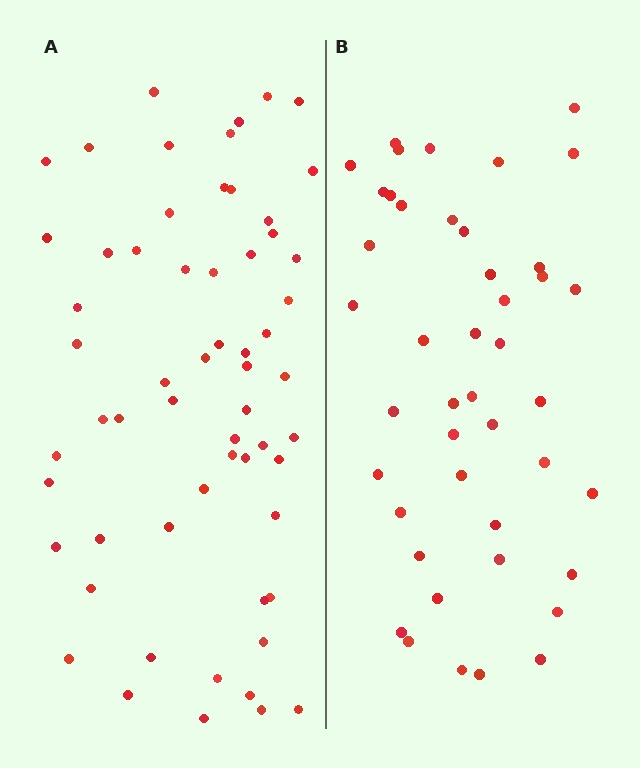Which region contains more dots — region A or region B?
Region A (the left region) has more dots.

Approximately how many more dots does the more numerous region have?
Region A has approximately 15 more dots than region B.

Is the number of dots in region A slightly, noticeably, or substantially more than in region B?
Region A has noticeably more, but not dramatically so. The ratio is roughly 1.4 to 1.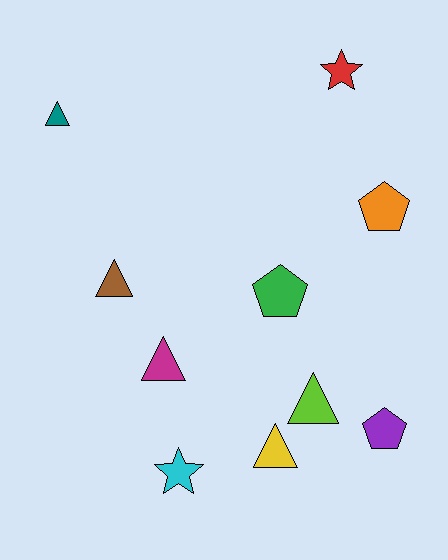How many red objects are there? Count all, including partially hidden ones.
There is 1 red object.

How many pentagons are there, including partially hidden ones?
There are 3 pentagons.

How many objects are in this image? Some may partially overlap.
There are 10 objects.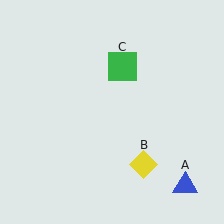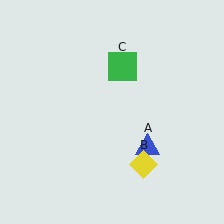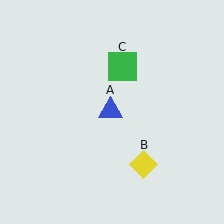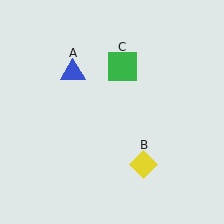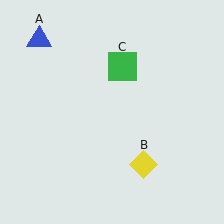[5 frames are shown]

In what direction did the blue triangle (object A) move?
The blue triangle (object A) moved up and to the left.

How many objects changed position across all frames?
1 object changed position: blue triangle (object A).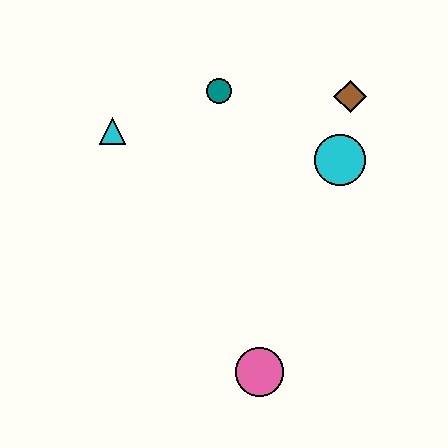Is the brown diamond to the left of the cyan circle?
No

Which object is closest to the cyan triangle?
The teal circle is closest to the cyan triangle.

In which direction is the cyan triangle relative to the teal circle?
The cyan triangle is to the left of the teal circle.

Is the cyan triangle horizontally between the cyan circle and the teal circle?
No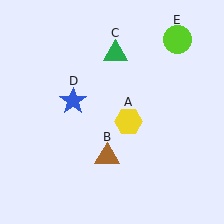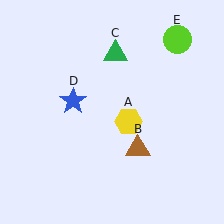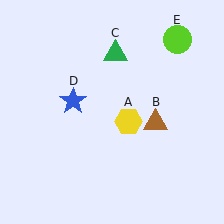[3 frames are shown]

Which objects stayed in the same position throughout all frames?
Yellow hexagon (object A) and green triangle (object C) and blue star (object D) and lime circle (object E) remained stationary.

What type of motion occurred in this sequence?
The brown triangle (object B) rotated counterclockwise around the center of the scene.